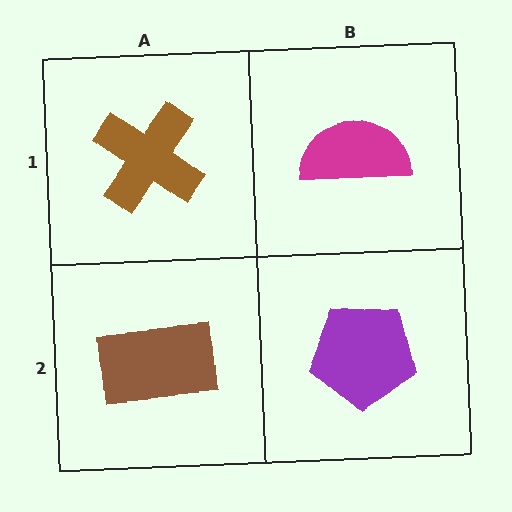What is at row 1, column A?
A brown cross.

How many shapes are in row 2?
2 shapes.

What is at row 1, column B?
A magenta semicircle.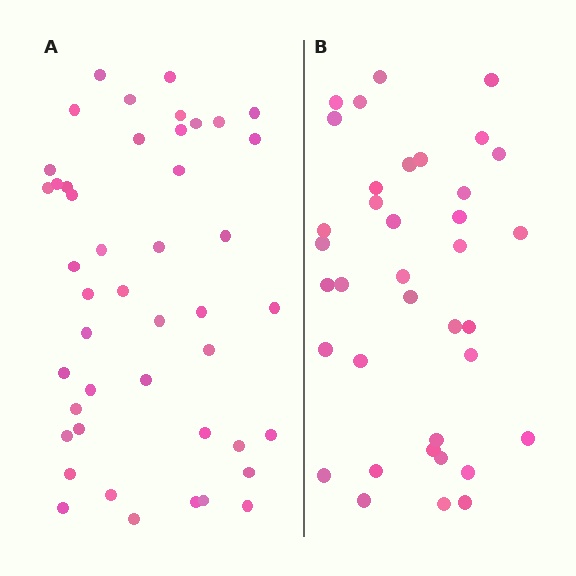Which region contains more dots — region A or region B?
Region A (the left region) has more dots.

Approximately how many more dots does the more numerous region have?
Region A has roughly 8 or so more dots than region B.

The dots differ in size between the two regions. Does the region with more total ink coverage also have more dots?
No. Region B has more total ink coverage because its dots are larger, but region A actually contains more individual dots. Total area can be misleading — the number of items is what matters here.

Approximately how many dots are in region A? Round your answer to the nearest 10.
About 40 dots. (The exact count is 45, which rounds to 40.)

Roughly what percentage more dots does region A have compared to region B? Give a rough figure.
About 20% more.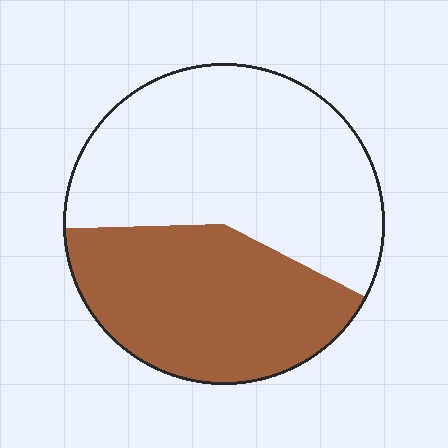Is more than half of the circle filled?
No.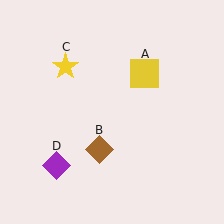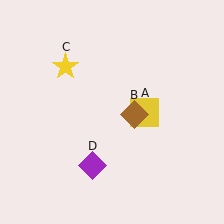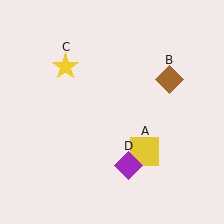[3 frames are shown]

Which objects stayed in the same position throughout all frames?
Yellow star (object C) remained stationary.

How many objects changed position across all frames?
3 objects changed position: yellow square (object A), brown diamond (object B), purple diamond (object D).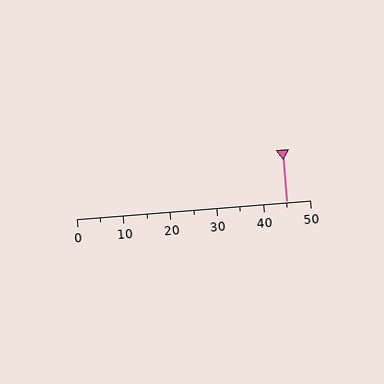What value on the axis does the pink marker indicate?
The marker indicates approximately 45.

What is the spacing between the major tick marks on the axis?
The major ticks are spaced 10 apart.